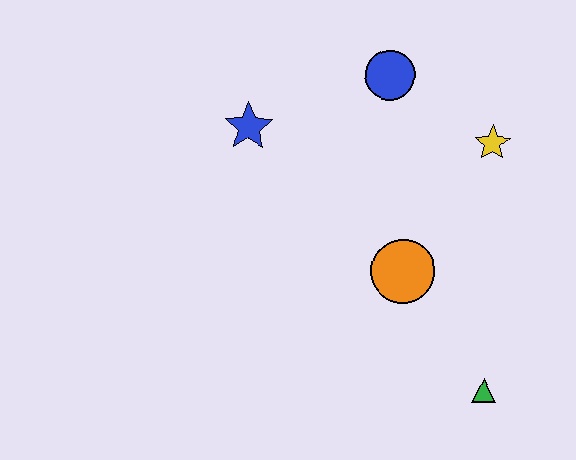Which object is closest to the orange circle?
The green triangle is closest to the orange circle.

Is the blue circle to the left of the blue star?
No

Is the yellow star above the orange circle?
Yes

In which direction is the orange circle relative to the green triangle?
The orange circle is above the green triangle.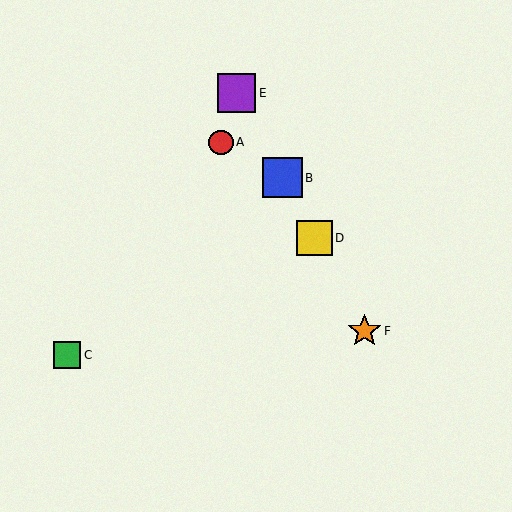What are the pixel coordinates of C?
Object C is at (67, 355).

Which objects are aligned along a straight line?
Objects B, D, E, F are aligned along a straight line.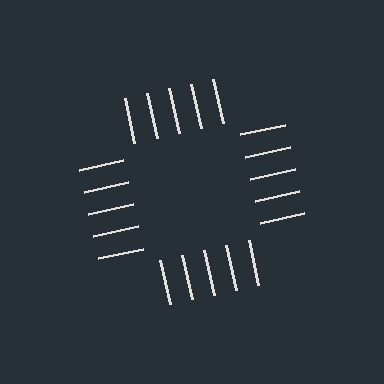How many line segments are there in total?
20 — 5 along each of the 4 edges.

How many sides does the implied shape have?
4 sides — the line-ends trace a square.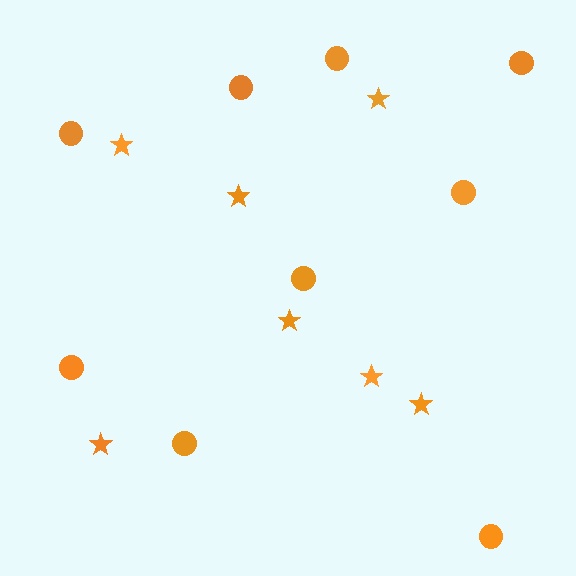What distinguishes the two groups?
There are 2 groups: one group of stars (7) and one group of circles (9).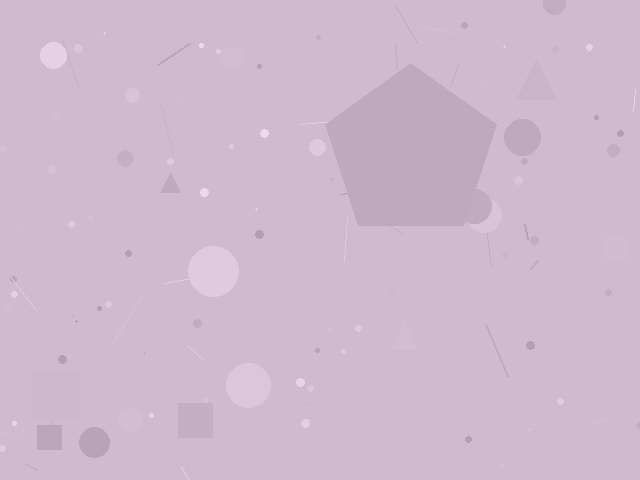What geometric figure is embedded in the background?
A pentagon is embedded in the background.